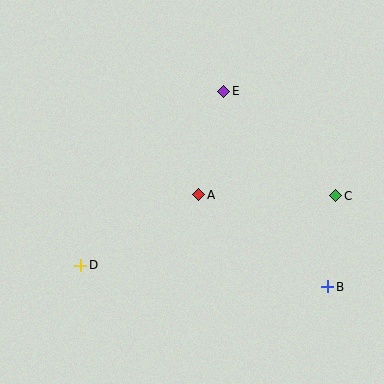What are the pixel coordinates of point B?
Point B is at (328, 287).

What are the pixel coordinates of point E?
Point E is at (224, 91).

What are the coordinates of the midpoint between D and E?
The midpoint between D and E is at (152, 178).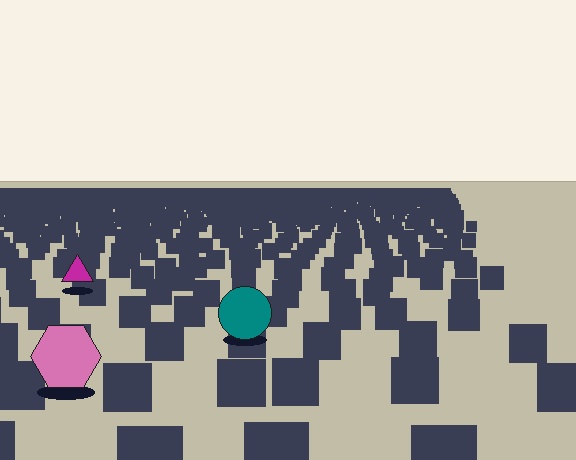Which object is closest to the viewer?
The pink hexagon is closest. The texture marks near it are larger and more spread out.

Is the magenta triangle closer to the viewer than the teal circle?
No. The teal circle is closer — you can tell from the texture gradient: the ground texture is coarser near it.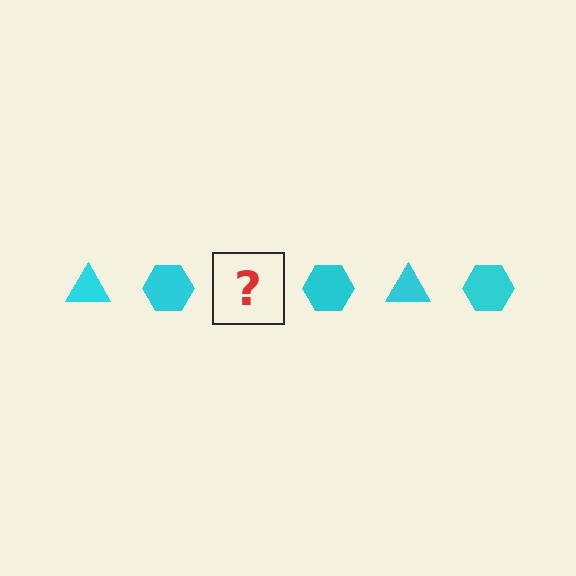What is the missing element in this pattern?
The missing element is a cyan triangle.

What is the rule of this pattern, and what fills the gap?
The rule is that the pattern cycles through triangle, hexagon shapes in cyan. The gap should be filled with a cyan triangle.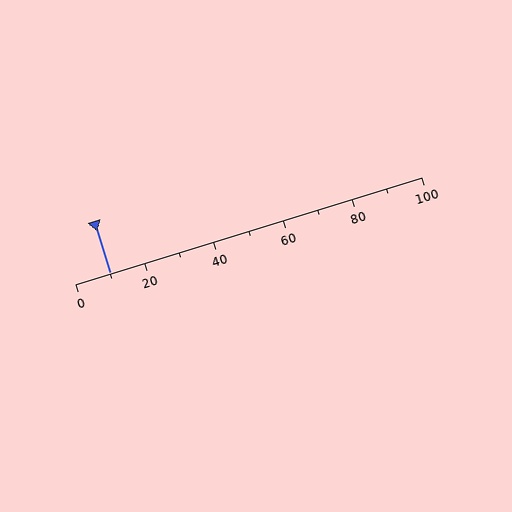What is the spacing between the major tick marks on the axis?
The major ticks are spaced 20 apart.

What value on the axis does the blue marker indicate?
The marker indicates approximately 10.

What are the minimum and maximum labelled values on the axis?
The axis runs from 0 to 100.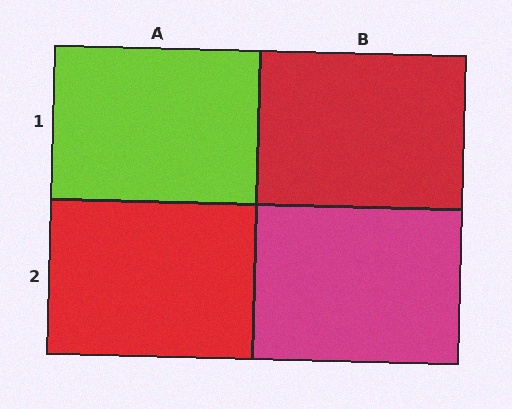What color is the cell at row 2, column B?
Magenta.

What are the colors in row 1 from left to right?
Lime, red.